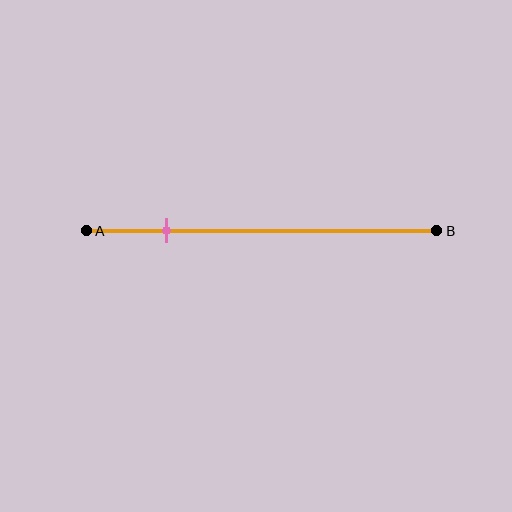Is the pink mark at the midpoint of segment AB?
No, the mark is at about 25% from A, not at the 50% midpoint.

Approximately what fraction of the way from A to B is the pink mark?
The pink mark is approximately 25% of the way from A to B.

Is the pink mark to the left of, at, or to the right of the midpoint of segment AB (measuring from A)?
The pink mark is to the left of the midpoint of segment AB.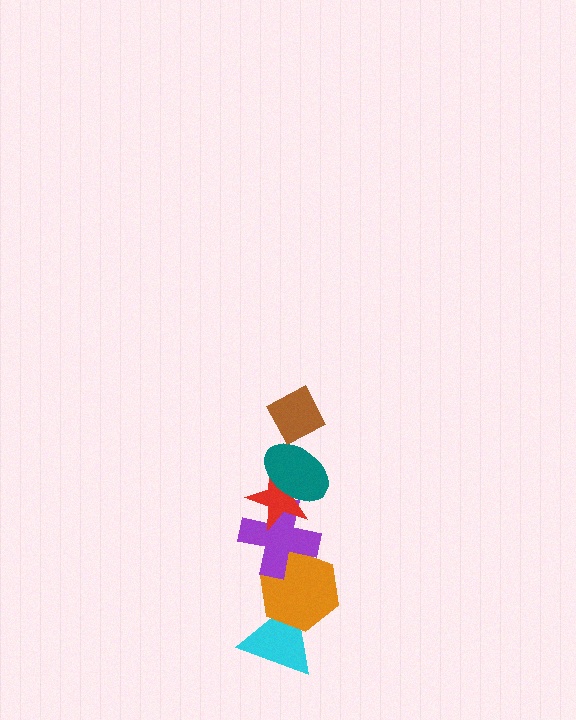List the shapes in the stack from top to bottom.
From top to bottom: the brown diamond, the teal ellipse, the red star, the purple cross, the orange hexagon, the cyan triangle.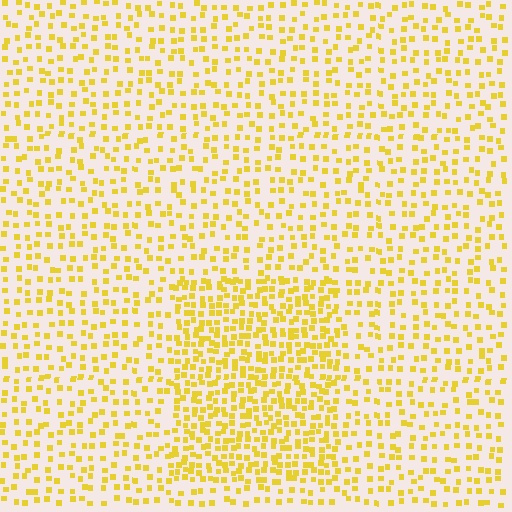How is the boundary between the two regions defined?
The boundary is defined by a change in element density (approximately 1.9x ratio). All elements are the same color, size, and shape.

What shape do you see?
I see a rectangle.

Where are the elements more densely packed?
The elements are more densely packed inside the rectangle boundary.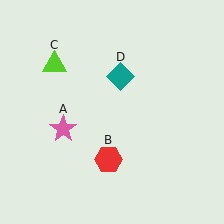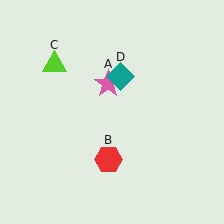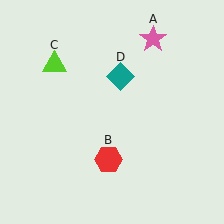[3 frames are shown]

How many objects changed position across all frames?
1 object changed position: pink star (object A).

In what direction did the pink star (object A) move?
The pink star (object A) moved up and to the right.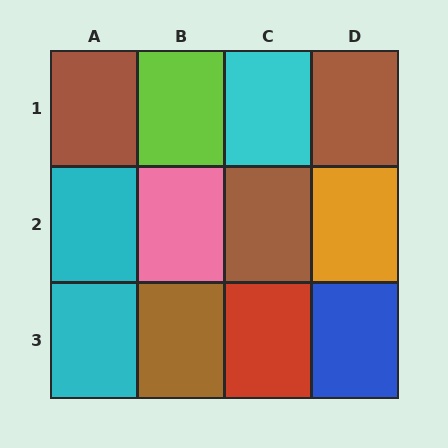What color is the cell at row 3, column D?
Blue.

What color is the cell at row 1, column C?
Cyan.